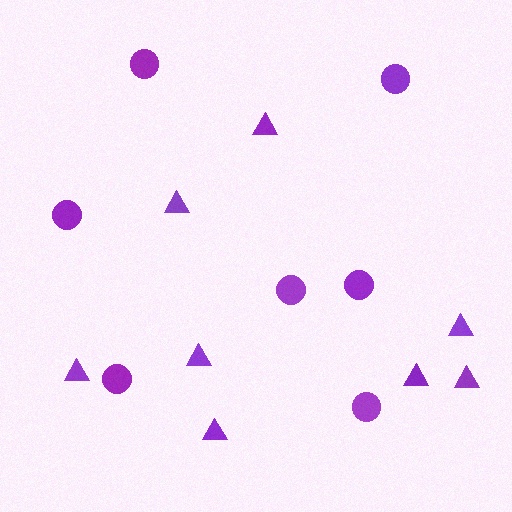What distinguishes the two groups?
There are 2 groups: one group of circles (7) and one group of triangles (8).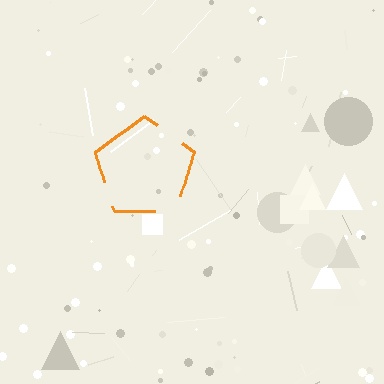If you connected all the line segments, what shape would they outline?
They would outline a pentagon.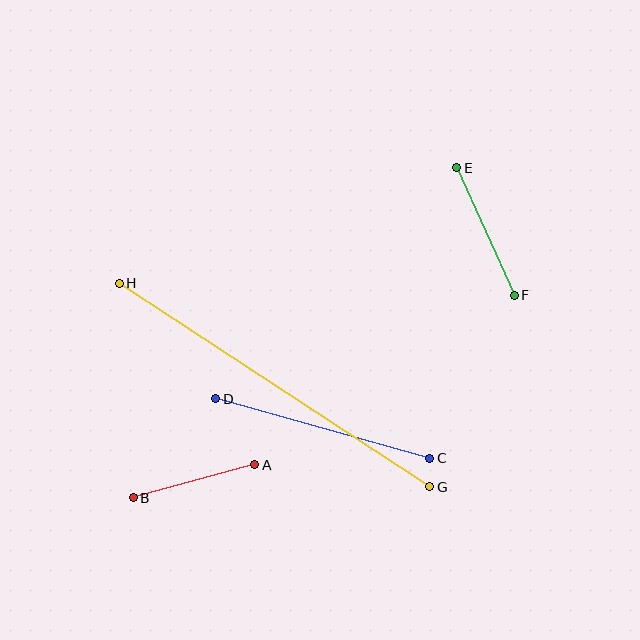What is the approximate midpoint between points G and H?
The midpoint is at approximately (274, 385) pixels.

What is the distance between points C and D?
The distance is approximately 222 pixels.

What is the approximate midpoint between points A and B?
The midpoint is at approximately (194, 481) pixels.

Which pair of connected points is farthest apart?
Points G and H are farthest apart.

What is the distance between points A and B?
The distance is approximately 126 pixels.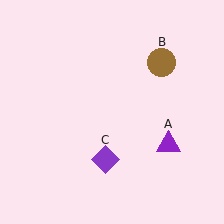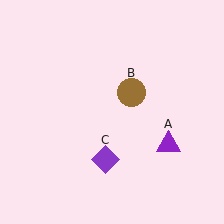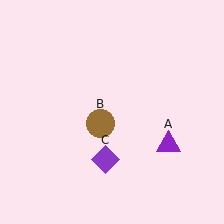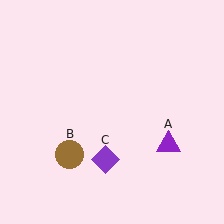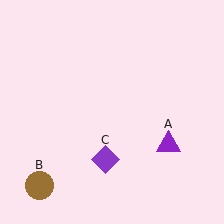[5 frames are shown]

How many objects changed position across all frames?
1 object changed position: brown circle (object B).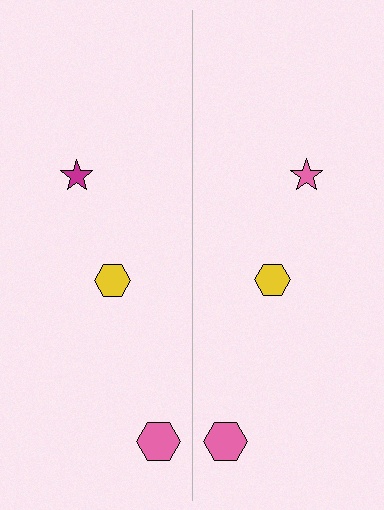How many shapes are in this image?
There are 6 shapes in this image.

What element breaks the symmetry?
The pink star on the right side breaks the symmetry — its mirror counterpart is magenta.